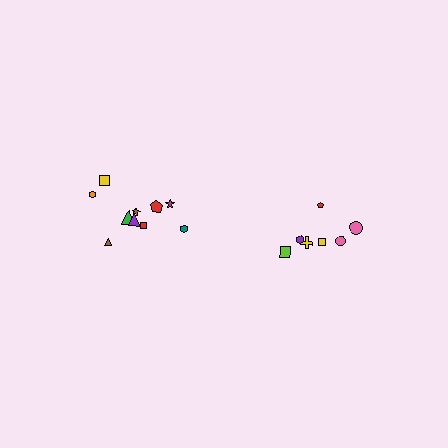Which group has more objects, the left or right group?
The left group.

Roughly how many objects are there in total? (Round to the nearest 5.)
Roughly 15 objects in total.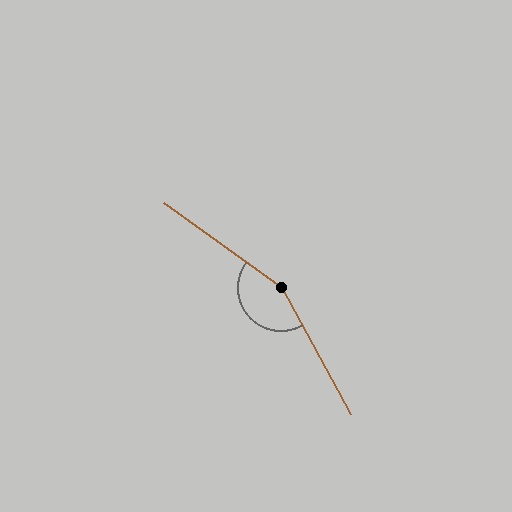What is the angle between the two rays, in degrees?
Approximately 154 degrees.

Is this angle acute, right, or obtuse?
It is obtuse.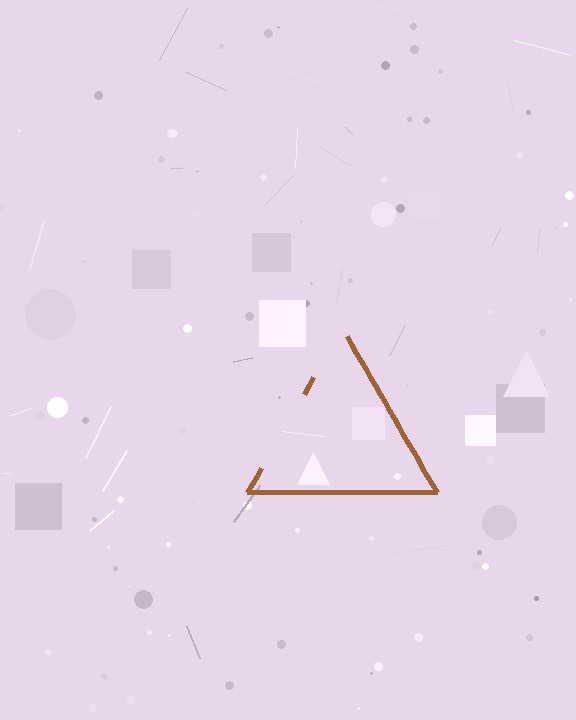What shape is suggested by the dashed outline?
The dashed outline suggests a triangle.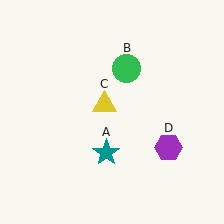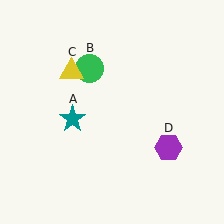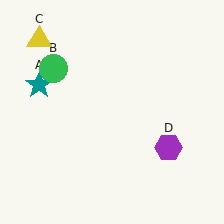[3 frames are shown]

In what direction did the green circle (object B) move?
The green circle (object B) moved left.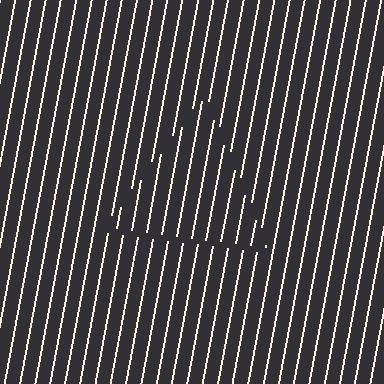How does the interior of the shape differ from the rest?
The interior of the shape contains the same grating, shifted by half a period — the contour is defined by the phase discontinuity where line-ends from the inner and outer gratings abut.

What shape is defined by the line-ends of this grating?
An illusory triangle. The interior of the shape contains the same grating, shifted by half a period — the contour is defined by the phase discontinuity where line-ends from the inner and outer gratings abut.